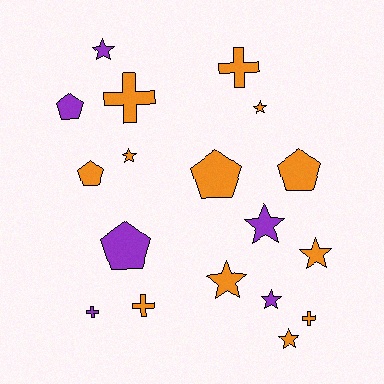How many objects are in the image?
There are 18 objects.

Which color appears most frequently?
Orange, with 12 objects.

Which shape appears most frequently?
Star, with 8 objects.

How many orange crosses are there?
There are 4 orange crosses.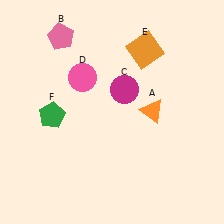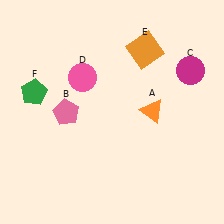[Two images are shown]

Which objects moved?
The objects that moved are: the pink pentagon (B), the magenta circle (C), the green pentagon (F).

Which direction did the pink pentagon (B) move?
The pink pentagon (B) moved down.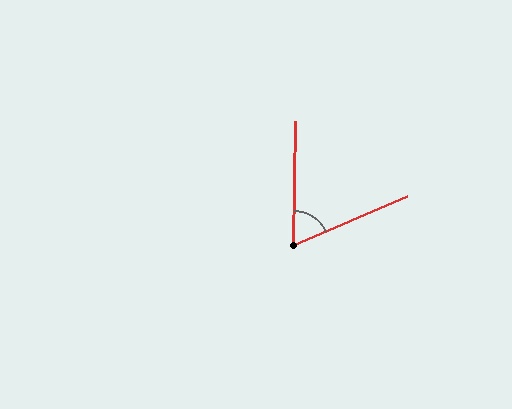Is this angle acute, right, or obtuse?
It is acute.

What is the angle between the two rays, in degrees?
Approximately 66 degrees.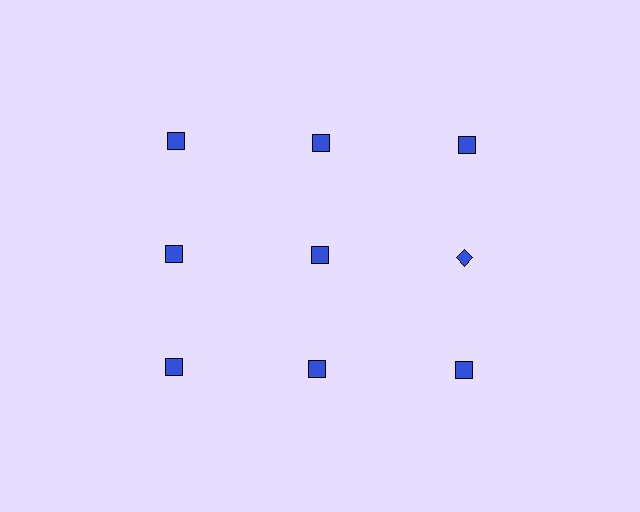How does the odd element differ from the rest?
It has a different shape: diamond instead of square.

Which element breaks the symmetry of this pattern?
The blue diamond in the second row, center column breaks the symmetry. All other shapes are blue squares.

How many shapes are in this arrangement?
There are 9 shapes arranged in a grid pattern.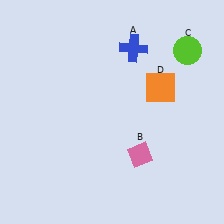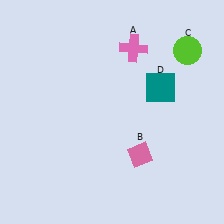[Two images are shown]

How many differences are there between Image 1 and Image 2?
There are 2 differences between the two images.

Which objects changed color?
A changed from blue to pink. D changed from orange to teal.